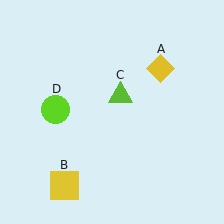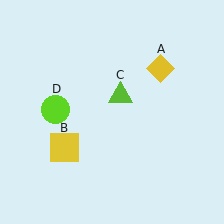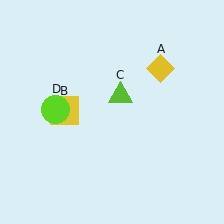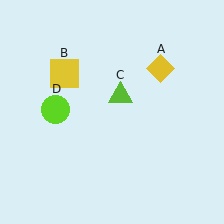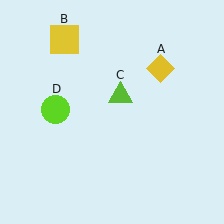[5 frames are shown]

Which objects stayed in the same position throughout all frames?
Yellow diamond (object A) and lime triangle (object C) and lime circle (object D) remained stationary.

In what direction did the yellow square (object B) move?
The yellow square (object B) moved up.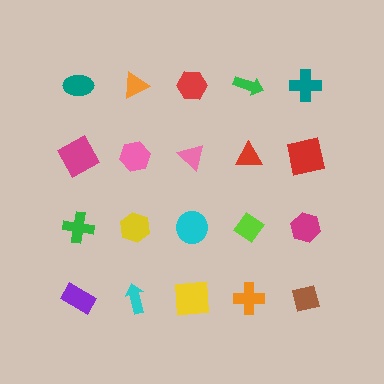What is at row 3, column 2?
A yellow hexagon.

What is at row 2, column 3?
A pink triangle.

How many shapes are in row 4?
5 shapes.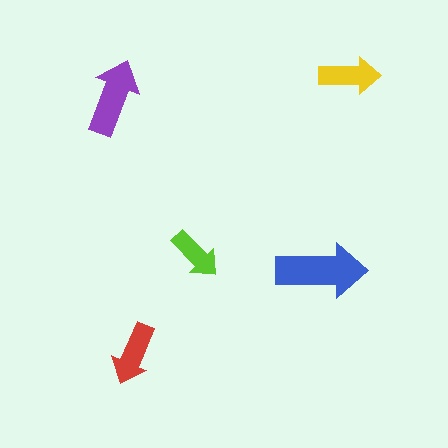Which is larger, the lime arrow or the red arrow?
The red one.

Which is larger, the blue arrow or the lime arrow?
The blue one.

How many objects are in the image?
There are 5 objects in the image.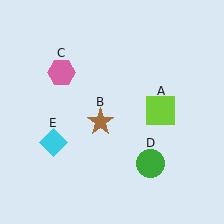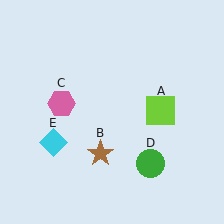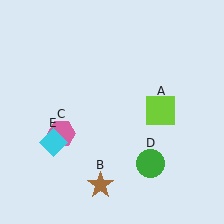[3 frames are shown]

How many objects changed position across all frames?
2 objects changed position: brown star (object B), pink hexagon (object C).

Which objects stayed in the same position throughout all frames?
Lime square (object A) and green circle (object D) and cyan diamond (object E) remained stationary.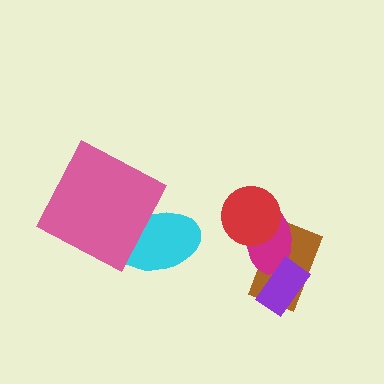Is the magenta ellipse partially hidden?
Yes, it is partially covered by another shape.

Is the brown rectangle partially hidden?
Yes, it is partially covered by another shape.